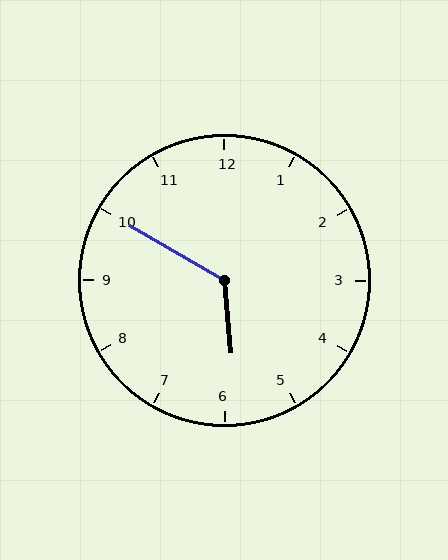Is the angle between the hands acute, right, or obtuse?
It is obtuse.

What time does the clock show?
5:50.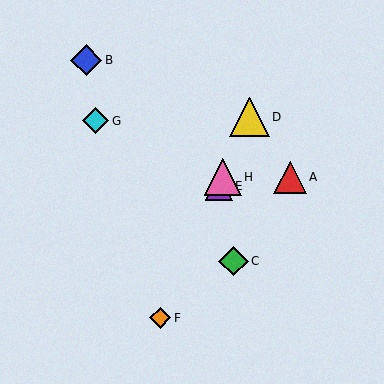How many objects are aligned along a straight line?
4 objects (D, E, F, H) are aligned along a straight line.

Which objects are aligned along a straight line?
Objects D, E, F, H are aligned along a straight line.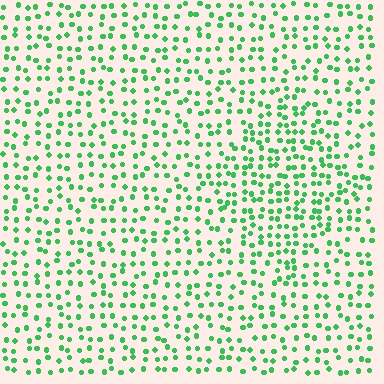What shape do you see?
I see a diamond.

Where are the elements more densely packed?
The elements are more densely packed inside the diamond boundary.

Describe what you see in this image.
The image contains small green elements arranged at two different densities. A diamond-shaped region is visible where the elements are more densely packed than the surrounding area.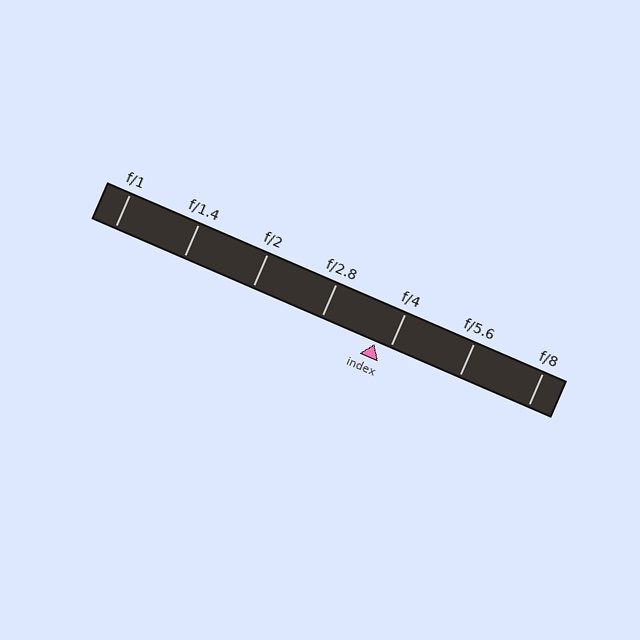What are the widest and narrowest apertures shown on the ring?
The widest aperture shown is f/1 and the narrowest is f/8.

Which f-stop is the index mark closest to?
The index mark is closest to f/4.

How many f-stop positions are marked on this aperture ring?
There are 7 f-stop positions marked.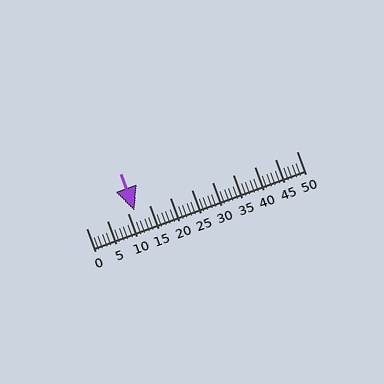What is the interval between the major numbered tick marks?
The major tick marks are spaced 5 units apart.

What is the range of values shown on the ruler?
The ruler shows values from 0 to 50.